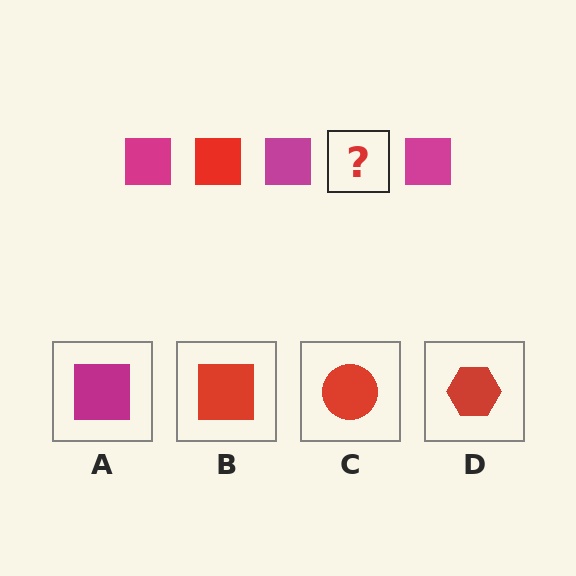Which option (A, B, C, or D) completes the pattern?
B.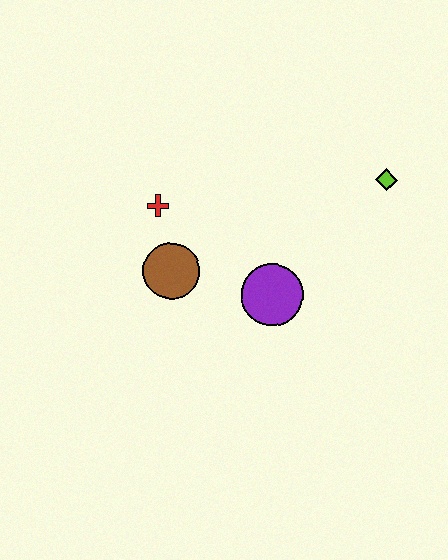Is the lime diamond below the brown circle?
No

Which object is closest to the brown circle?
The red cross is closest to the brown circle.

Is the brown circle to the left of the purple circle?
Yes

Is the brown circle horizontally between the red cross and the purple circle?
Yes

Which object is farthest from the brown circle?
The lime diamond is farthest from the brown circle.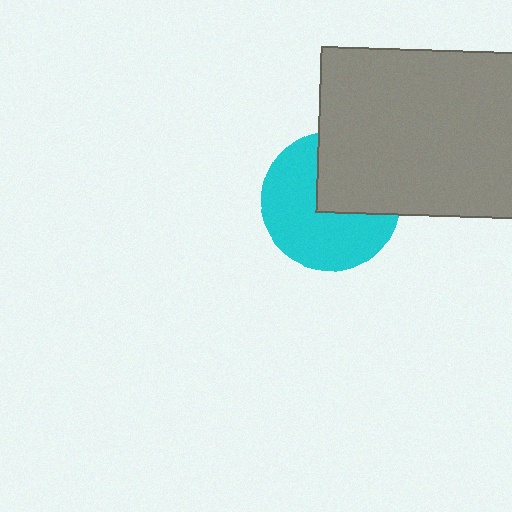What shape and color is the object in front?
The object in front is a gray rectangle.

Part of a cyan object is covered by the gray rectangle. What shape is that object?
It is a circle.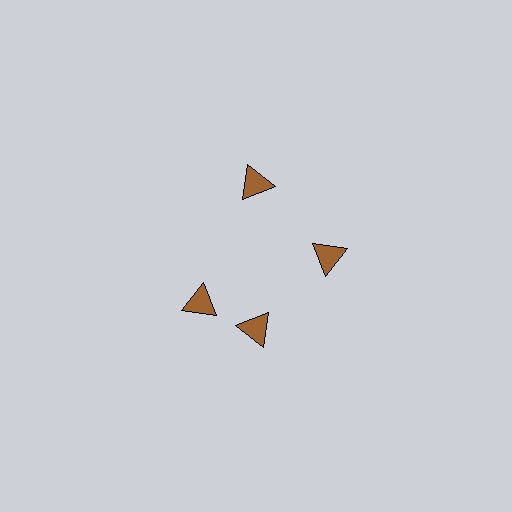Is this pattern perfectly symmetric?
No. The 4 brown triangles are arranged in a ring, but one element near the 9 o'clock position is rotated out of alignment along the ring, breaking the 4-fold rotational symmetry.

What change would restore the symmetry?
The symmetry would be restored by rotating it back into even spacing with its neighbors so that all 4 triangles sit at equal angles and equal distance from the center.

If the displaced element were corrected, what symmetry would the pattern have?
It would have 4-fold rotational symmetry — the pattern would map onto itself every 90 degrees.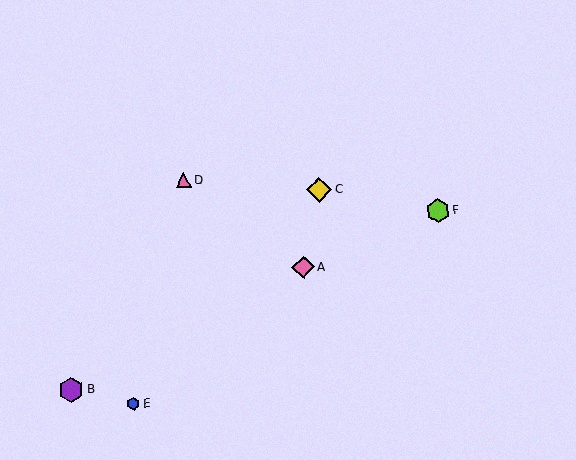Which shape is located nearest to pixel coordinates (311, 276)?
The pink diamond (labeled A) at (303, 267) is nearest to that location.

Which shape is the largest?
The yellow diamond (labeled C) is the largest.